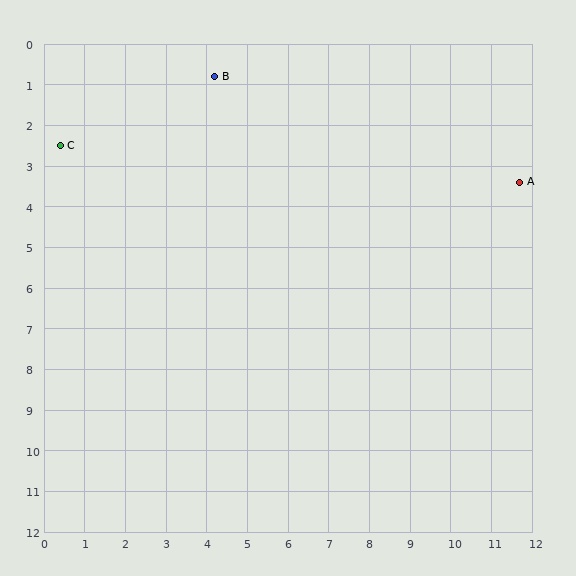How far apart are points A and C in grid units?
Points A and C are about 11.3 grid units apart.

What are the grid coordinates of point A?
Point A is at approximately (11.7, 3.4).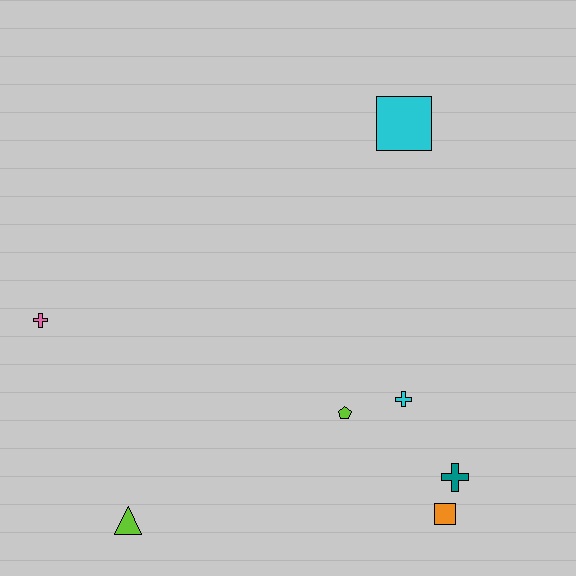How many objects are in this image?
There are 7 objects.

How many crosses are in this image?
There are 3 crosses.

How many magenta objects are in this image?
There are no magenta objects.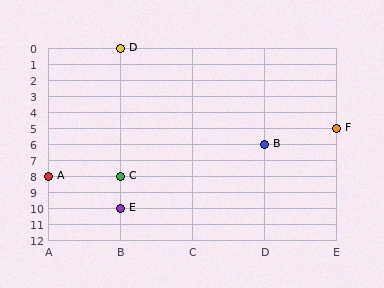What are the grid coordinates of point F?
Point F is at grid coordinates (E, 5).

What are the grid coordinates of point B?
Point B is at grid coordinates (D, 6).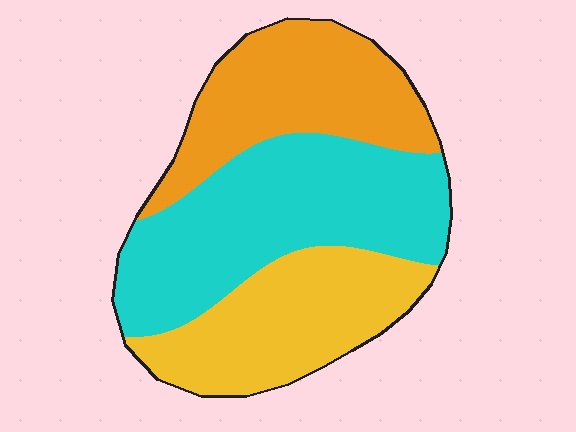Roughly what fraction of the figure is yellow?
Yellow covers about 30% of the figure.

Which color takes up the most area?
Cyan, at roughly 40%.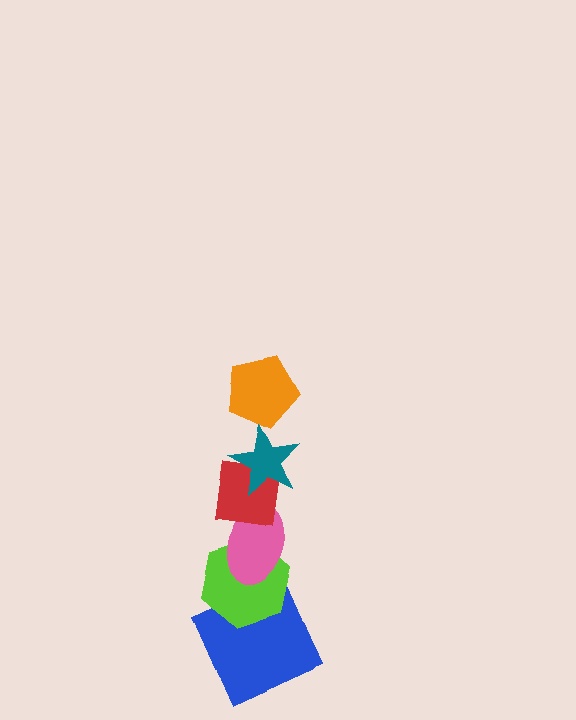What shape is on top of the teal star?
The orange pentagon is on top of the teal star.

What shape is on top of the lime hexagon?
The pink ellipse is on top of the lime hexagon.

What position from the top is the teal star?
The teal star is 2nd from the top.